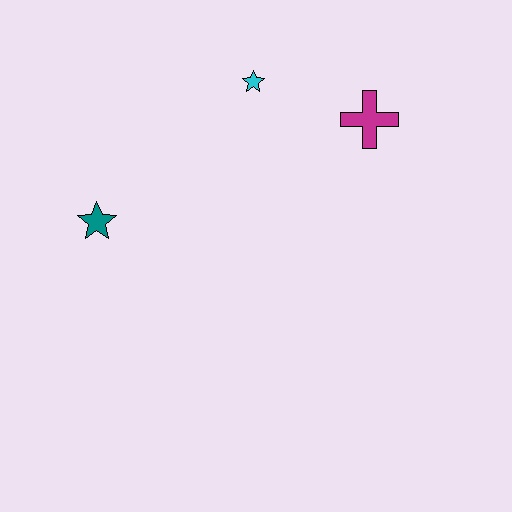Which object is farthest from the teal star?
The magenta cross is farthest from the teal star.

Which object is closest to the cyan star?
The magenta cross is closest to the cyan star.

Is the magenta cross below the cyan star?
Yes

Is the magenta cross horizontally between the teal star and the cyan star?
No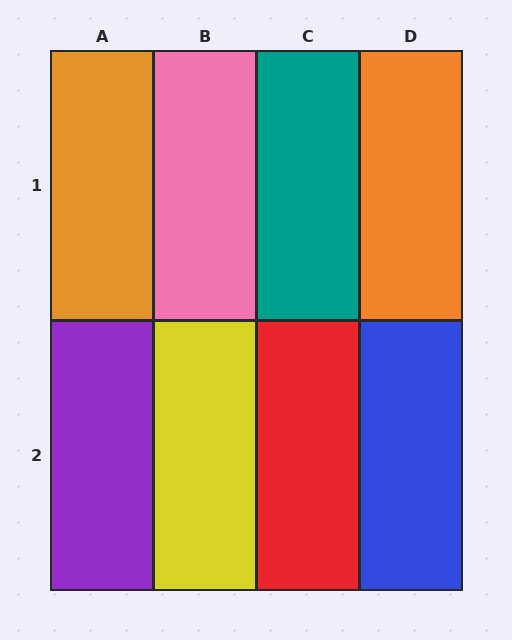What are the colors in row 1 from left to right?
Orange, pink, teal, orange.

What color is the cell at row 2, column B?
Yellow.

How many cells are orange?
2 cells are orange.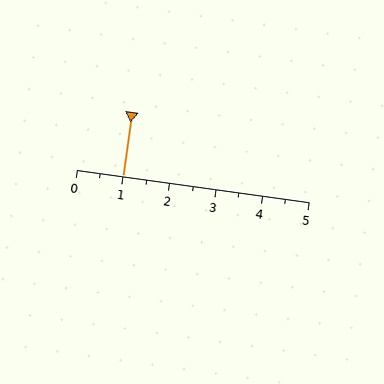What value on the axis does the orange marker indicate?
The marker indicates approximately 1.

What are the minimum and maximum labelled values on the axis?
The axis runs from 0 to 5.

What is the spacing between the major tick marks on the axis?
The major ticks are spaced 1 apart.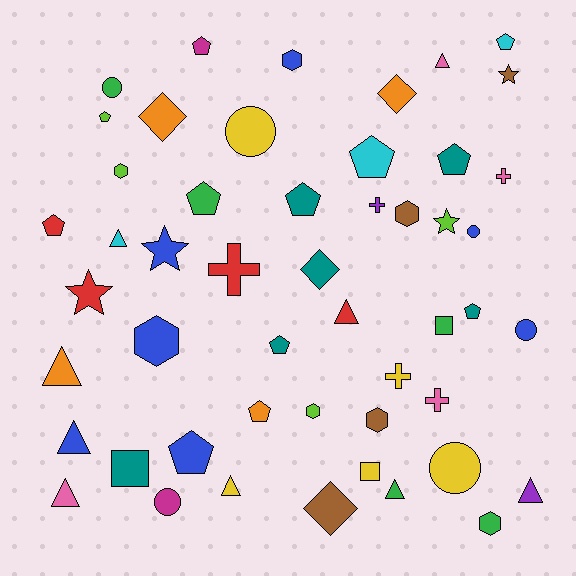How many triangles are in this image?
There are 9 triangles.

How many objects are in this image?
There are 50 objects.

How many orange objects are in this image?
There are 4 orange objects.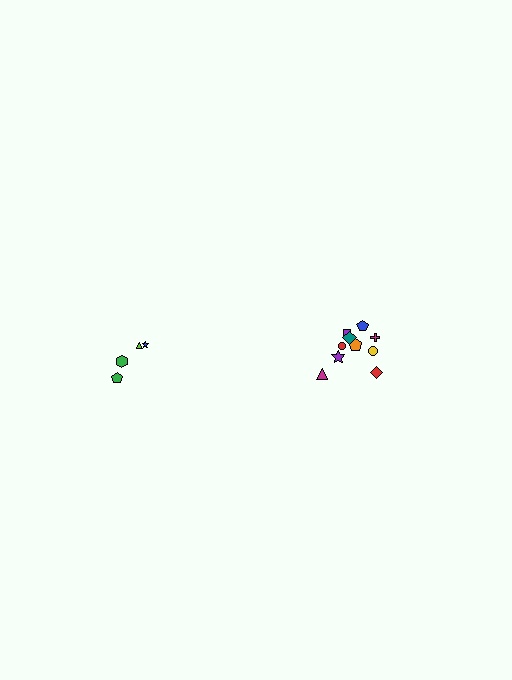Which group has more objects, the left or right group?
The right group.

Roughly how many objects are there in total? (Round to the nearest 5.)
Roughly 15 objects in total.